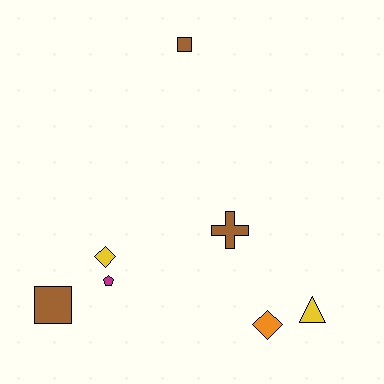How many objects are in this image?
There are 7 objects.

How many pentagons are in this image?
There is 1 pentagon.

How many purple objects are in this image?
There are no purple objects.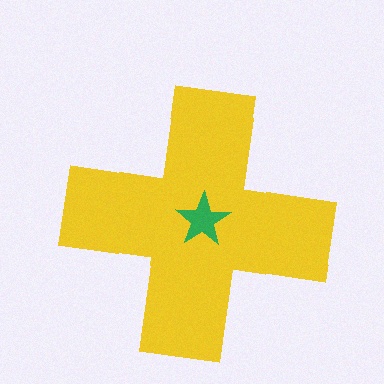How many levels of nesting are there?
2.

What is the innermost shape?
The green star.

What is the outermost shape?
The yellow cross.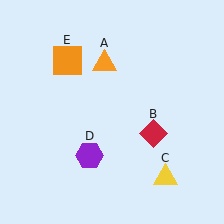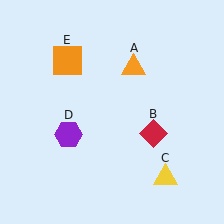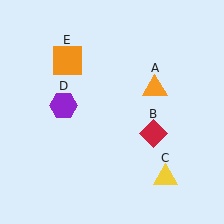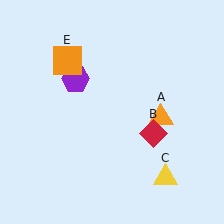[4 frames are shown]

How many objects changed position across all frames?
2 objects changed position: orange triangle (object A), purple hexagon (object D).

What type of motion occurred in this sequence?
The orange triangle (object A), purple hexagon (object D) rotated clockwise around the center of the scene.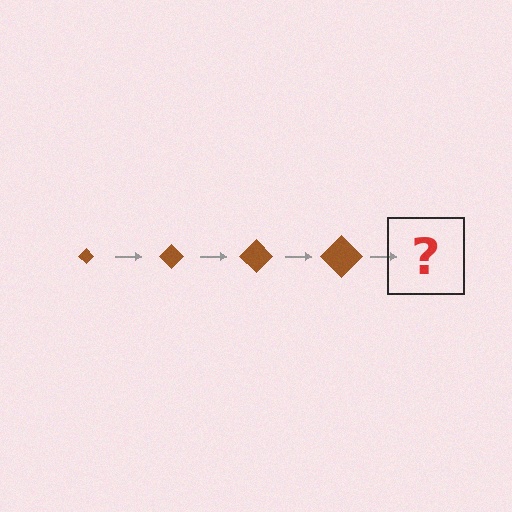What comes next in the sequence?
The next element should be a brown diamond, larger than the previous one.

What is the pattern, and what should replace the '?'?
The pattern is that the diamond gets progressively larger each step. The '?' should be a brown diamond, larger than the previous one.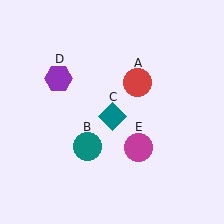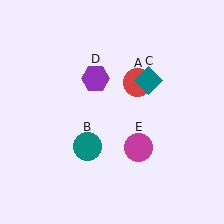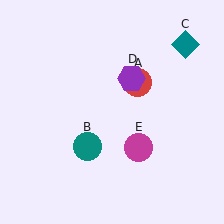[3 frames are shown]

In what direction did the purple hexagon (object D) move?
The purple hexagon (object D) moved right.